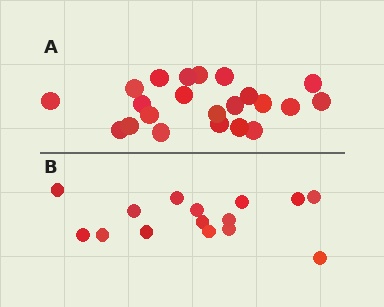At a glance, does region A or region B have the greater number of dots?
Region A (the top region) has more dots.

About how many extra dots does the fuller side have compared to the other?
Region A has roughly 8 or so more dots than region B.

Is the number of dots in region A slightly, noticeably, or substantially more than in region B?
Region A has substantially more. The ratio is roughly 1.5 to 1.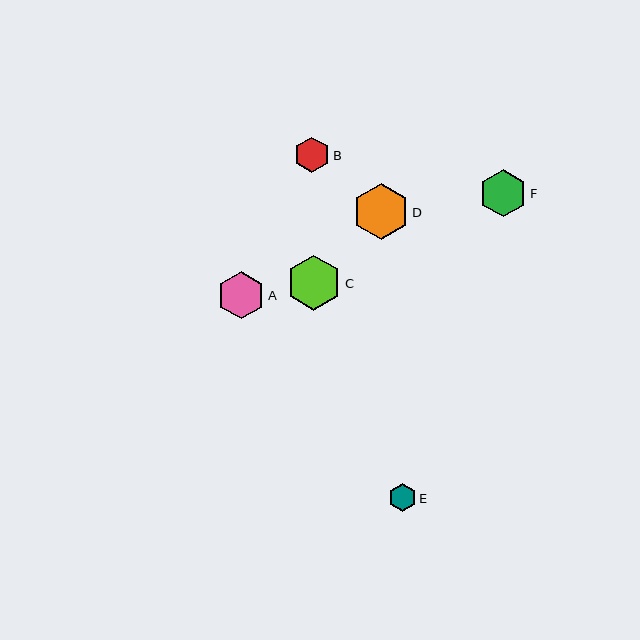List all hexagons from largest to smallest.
From largest to smallest: D, C, A, F, B, E.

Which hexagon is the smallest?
Hexagon E is the smallest with a size of approximately 28 pixels.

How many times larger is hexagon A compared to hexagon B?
Hexagon A is approximately 1.3 times the size of hexagon B.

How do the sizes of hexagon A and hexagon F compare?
Hexagon A and hexagon F are approximately the same size.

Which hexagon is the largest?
Hexagon D is the largest with a size of approximately 56 pixels.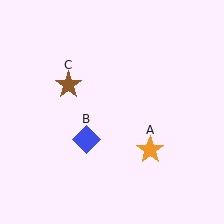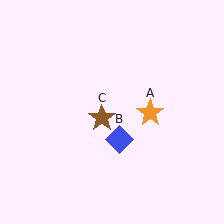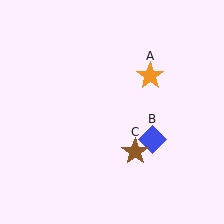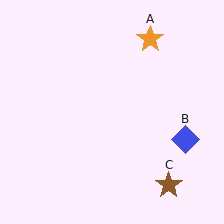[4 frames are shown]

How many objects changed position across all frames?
3 objects changed position: orange star (object A), blue diamond (object B), brown star (object C).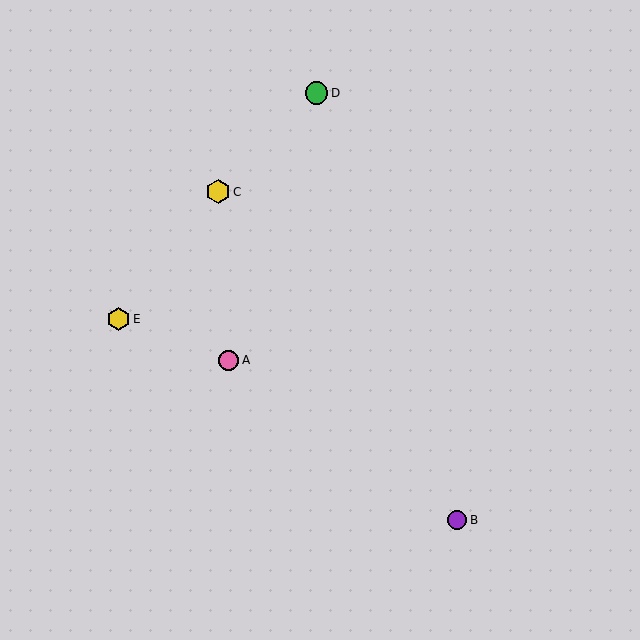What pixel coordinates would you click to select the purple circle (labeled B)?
Click at (457, 520) to select the purple circle B.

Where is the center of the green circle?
The center of the green circle is at (316, 93).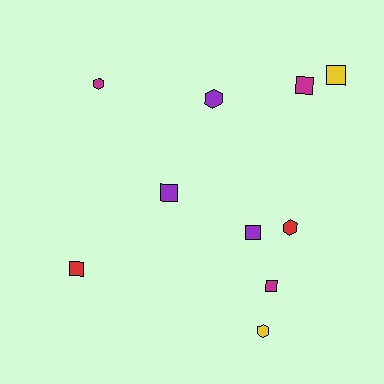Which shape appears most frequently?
Square, with 6 objects.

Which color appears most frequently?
Magenta, with 3 objects.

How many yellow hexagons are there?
There is 1 yellow hexagon.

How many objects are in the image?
There are 10 objects.